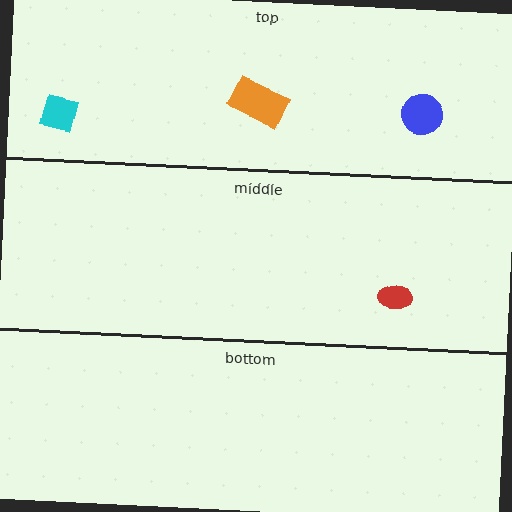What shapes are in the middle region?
The red ellipse.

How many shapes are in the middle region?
1.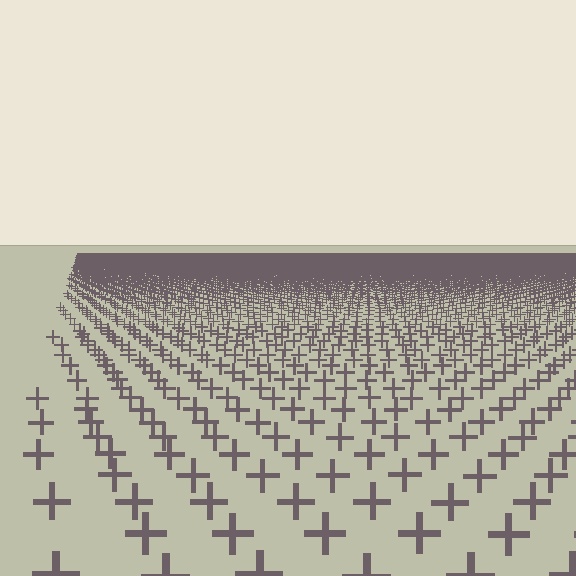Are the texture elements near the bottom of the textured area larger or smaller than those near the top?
Larger. Near the bottom, elements are closer to the viewer and appear at a bigger on-screen size.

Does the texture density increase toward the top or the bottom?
Density increases toward the top.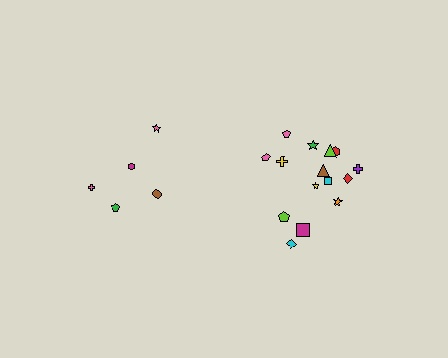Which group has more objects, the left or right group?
The right group.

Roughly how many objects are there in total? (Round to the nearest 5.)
Roughly 20 objects in total.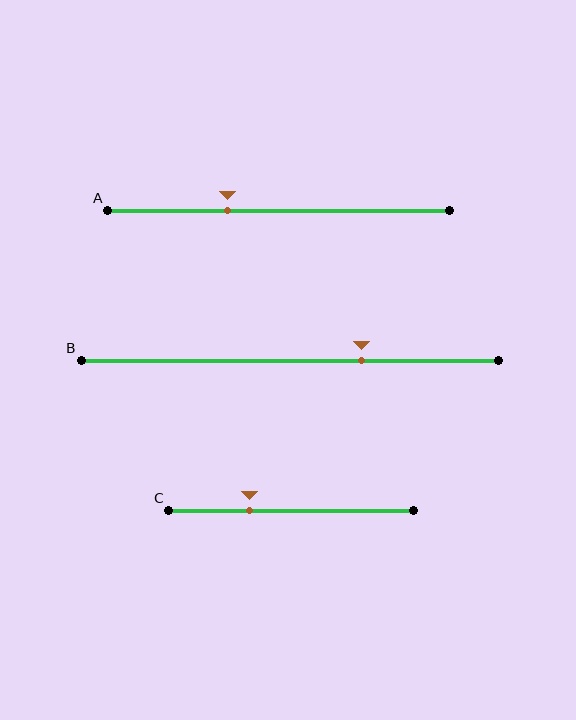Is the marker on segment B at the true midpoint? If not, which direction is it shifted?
No, the marker on segment B is shifted to the right by about 17% of the segment length.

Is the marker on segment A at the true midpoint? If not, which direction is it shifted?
No, the marker on segment A is shifted to the left by about 15% of the segment length.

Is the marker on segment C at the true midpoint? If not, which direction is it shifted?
No, the marker on segment C is shifted to the left by about 17% of the segment length.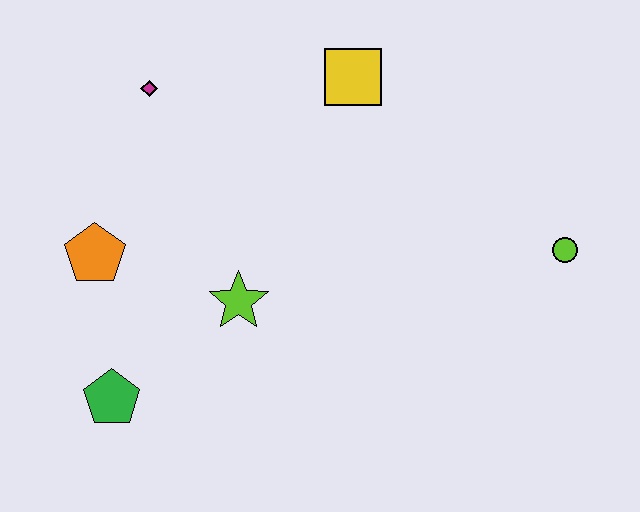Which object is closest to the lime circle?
The yellow square is closest to the lime circle.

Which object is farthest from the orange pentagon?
The lime circle is farthest from the orange pentagon.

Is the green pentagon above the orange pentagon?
No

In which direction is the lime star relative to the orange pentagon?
The lime star is to the right of the orange pentagon.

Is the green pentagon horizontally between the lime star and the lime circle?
No